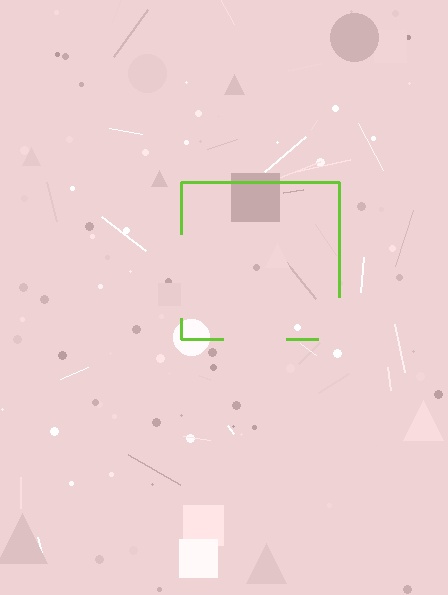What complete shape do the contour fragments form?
The contour fragments form a square.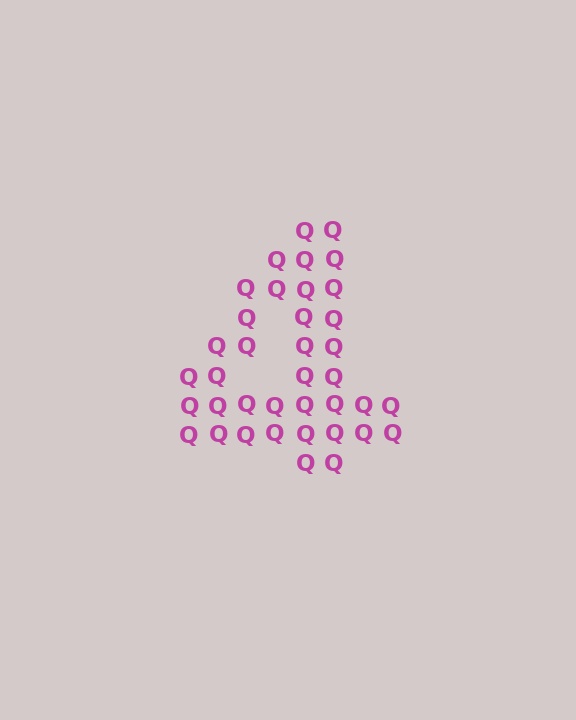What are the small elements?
The small elements are letter Q's.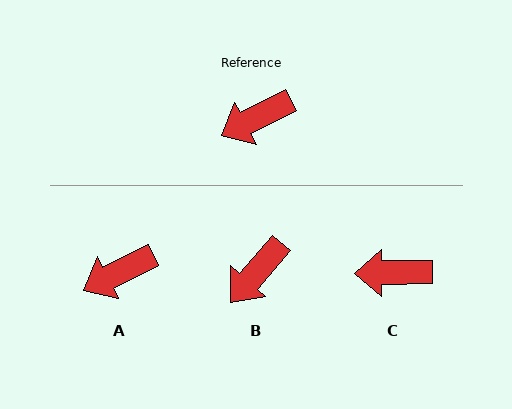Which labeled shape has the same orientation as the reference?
A.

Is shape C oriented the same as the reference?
No, it is off by about 26 degrees.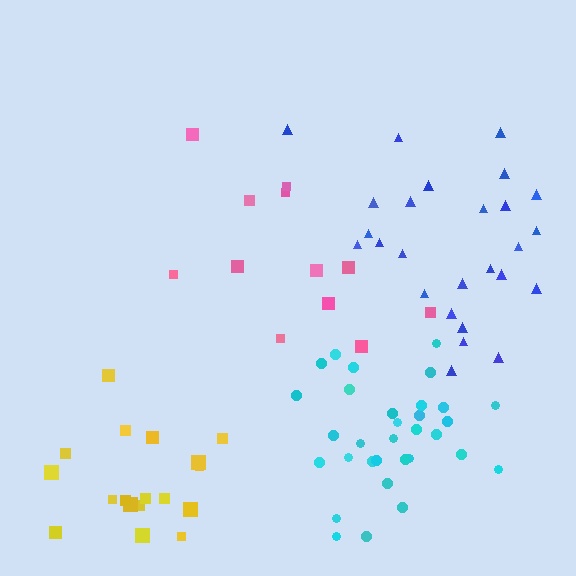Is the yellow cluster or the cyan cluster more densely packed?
Cyan.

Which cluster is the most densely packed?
Cyan.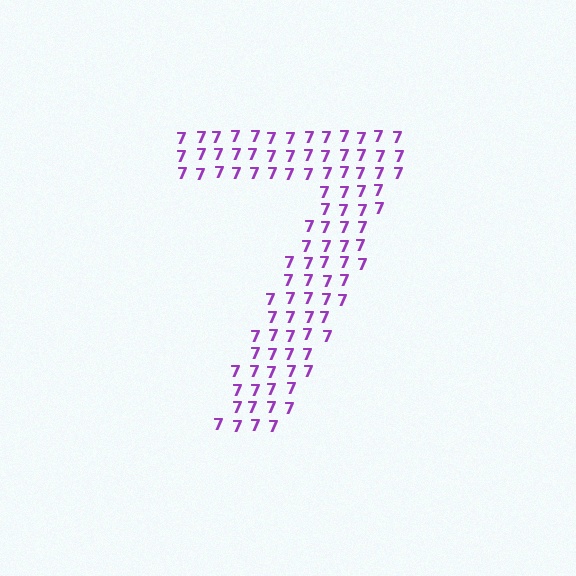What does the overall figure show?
The overall figure shows the digit 7.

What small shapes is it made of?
It is made of small digit 7's.